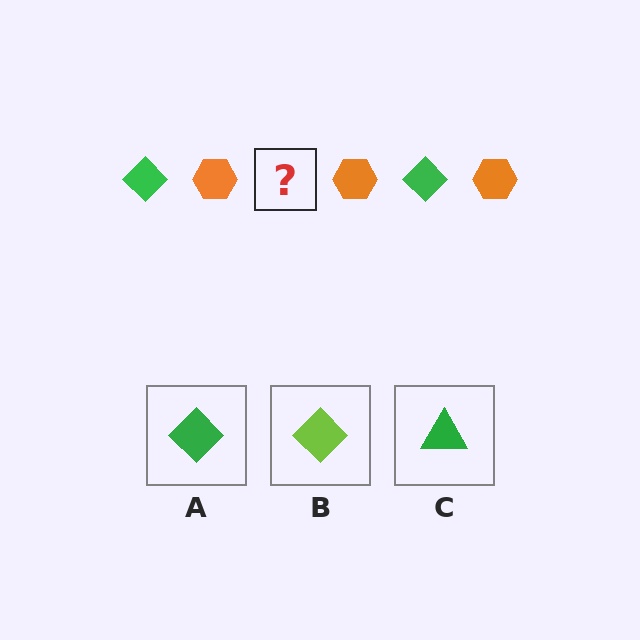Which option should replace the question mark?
Option A.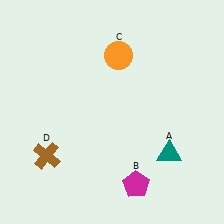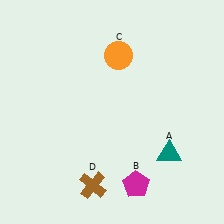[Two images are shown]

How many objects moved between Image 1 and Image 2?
1 object moved between the two images.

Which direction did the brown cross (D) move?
The brown cross (D) moved right.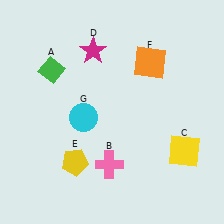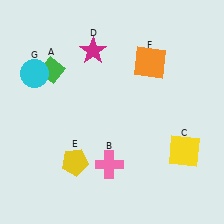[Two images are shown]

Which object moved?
The cyan circle (G) moved left.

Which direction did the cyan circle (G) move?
The cyan circle (G) moved left.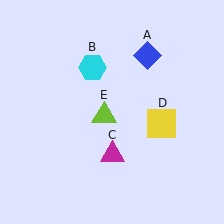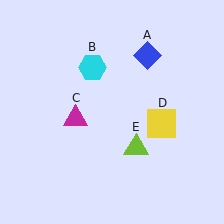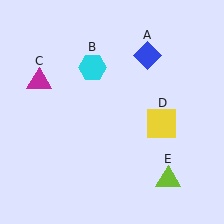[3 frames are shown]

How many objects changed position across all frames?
2 objects changed position: magenta triangle (object C), lime triangle (object E).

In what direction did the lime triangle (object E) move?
The lime triangle (object E) moved down and to the right.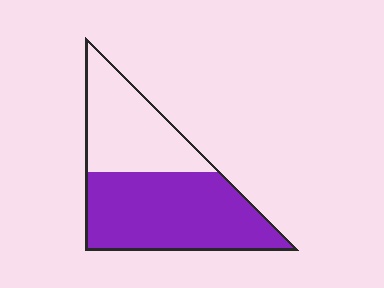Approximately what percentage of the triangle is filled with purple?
Approximately 60%.